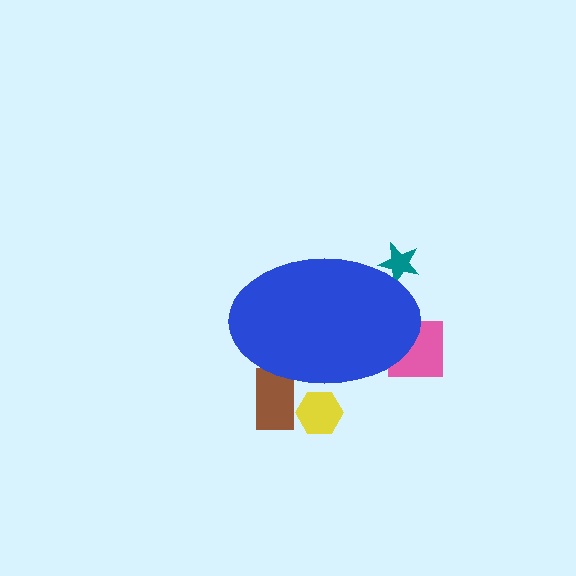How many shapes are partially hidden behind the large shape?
4 shapes are partially hidden.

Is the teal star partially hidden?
Yes, the teal star is partially hidden behind the blue ellipse.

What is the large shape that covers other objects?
A blue ellipse.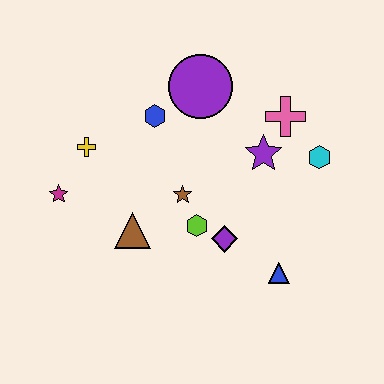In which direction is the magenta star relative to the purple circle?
The magenta star is to the left of the purple circle.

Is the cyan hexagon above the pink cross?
No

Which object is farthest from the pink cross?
The magenta star is farthest from the pink cross.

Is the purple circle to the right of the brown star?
Yes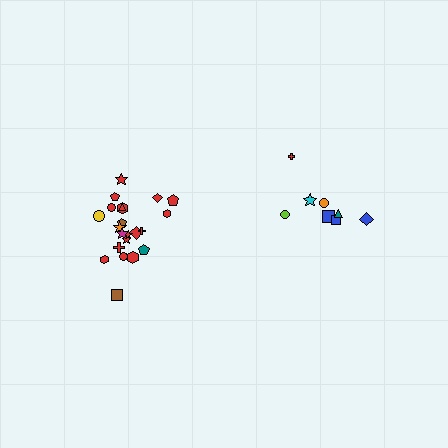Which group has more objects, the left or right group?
The left group.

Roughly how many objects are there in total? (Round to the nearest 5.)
Roughly 30 objects in total.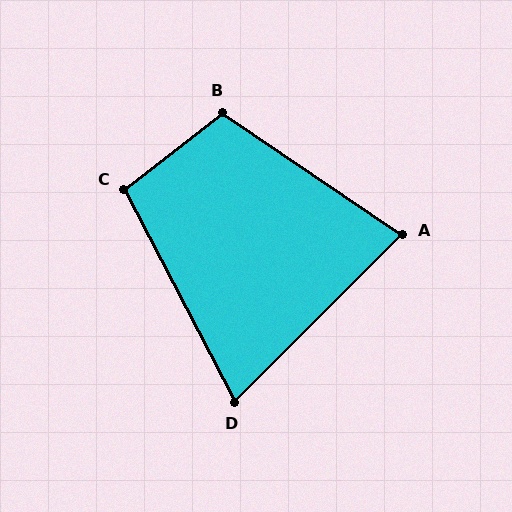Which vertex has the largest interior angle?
B, at approximately 108 degrees.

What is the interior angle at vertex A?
Approximately 79 degrees (acute).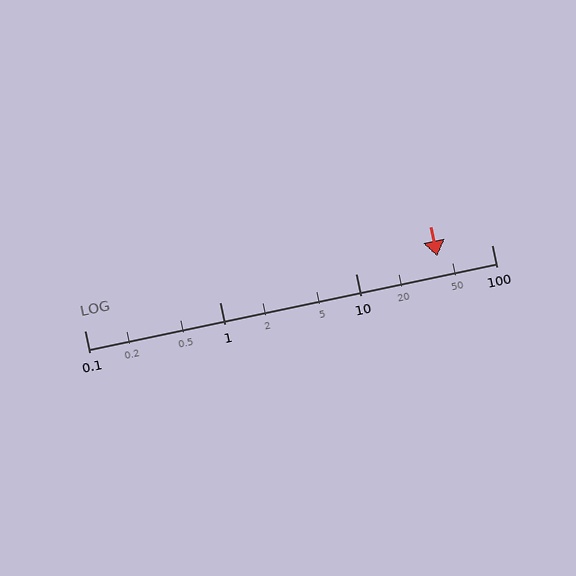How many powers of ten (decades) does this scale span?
The scale spans 3 decades, from 0.1 to 100.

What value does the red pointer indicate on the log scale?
The pointer indicates approximately 40.